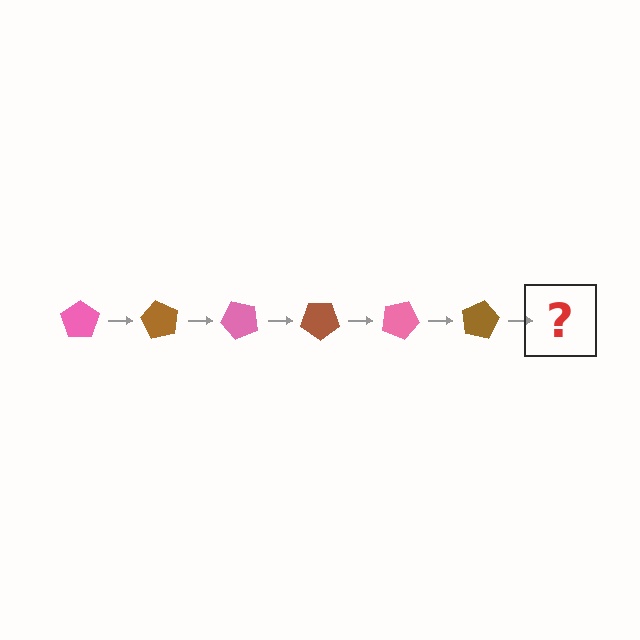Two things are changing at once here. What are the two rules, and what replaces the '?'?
The two rules are that it rotates 60 degrees each step and the color cycles through pink and brown. The '?' should be a pink pentagon, rotated 360 degrees from the start.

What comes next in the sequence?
The next element should be a pink pentagon, rotated 360 degrees from the start.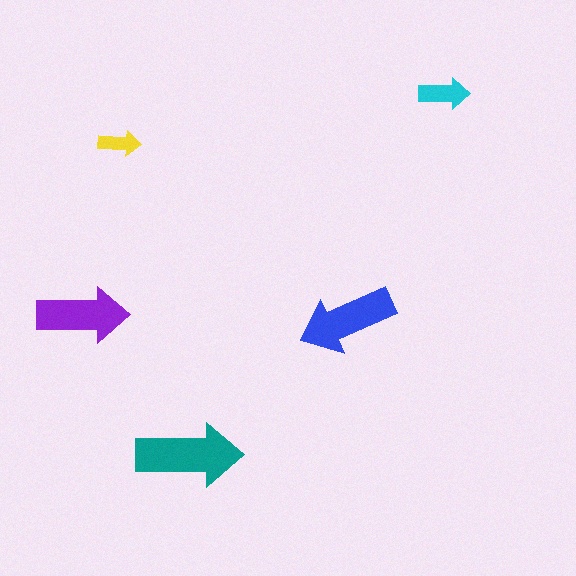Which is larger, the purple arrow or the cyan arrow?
The purple one.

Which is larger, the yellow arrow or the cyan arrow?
The cyan one.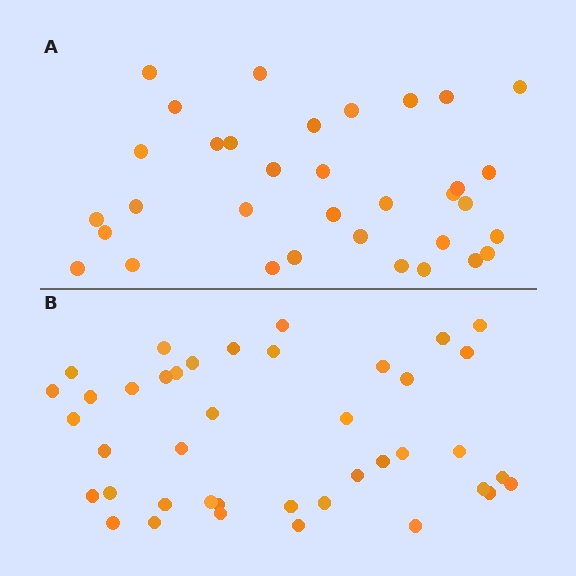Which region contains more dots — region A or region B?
Region B (the bottom region) has more dots.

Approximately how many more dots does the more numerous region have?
Region B has roughly 8 or so more dots than region A.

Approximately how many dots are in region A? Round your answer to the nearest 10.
About 30 dots. (The exact count is 34, which rounds to 30.)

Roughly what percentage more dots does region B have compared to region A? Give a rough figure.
About 20% more.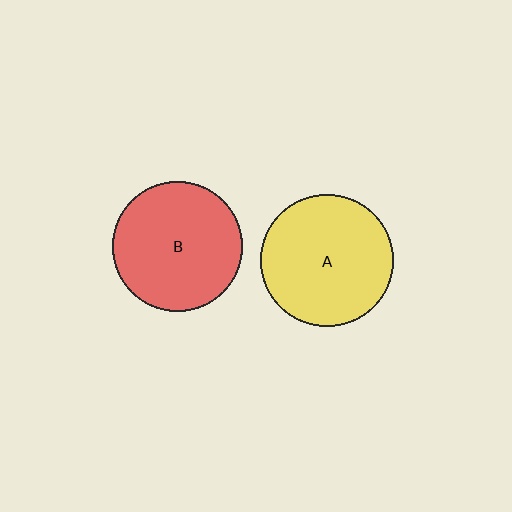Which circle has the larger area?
Circle A (yellow).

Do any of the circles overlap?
No, none of the circles overlap.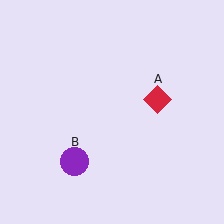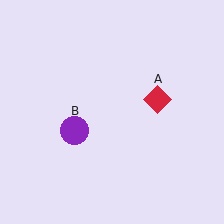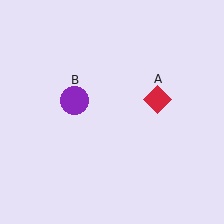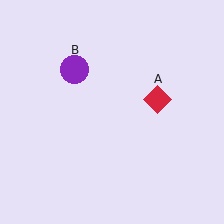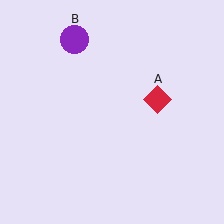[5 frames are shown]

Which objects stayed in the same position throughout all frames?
Red diamond (object A) remained stationary.